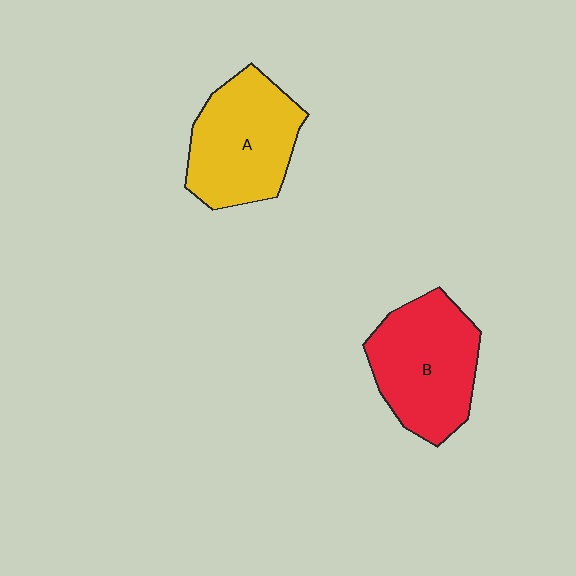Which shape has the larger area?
Shape B (red).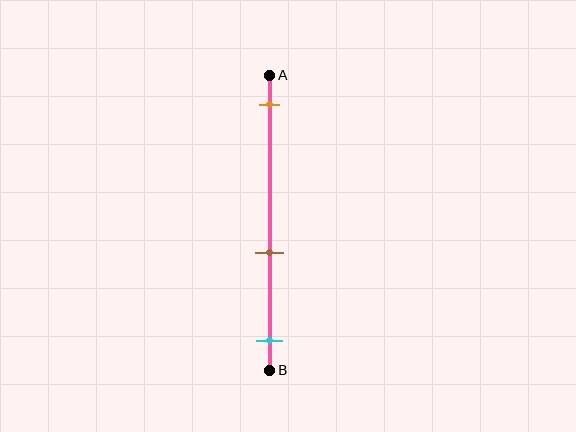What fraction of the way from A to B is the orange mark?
The orange mark is approximately 10% (0.1) of the way from A to B.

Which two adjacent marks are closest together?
The brown and cyan marks are the closest adjacent pair.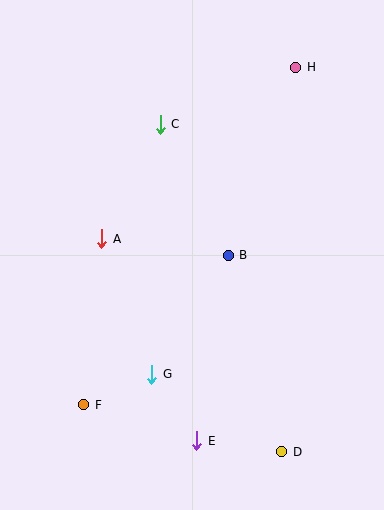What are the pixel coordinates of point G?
Point G is at (152, 374).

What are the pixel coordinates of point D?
Point D is at (282, 452).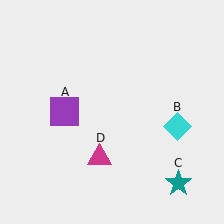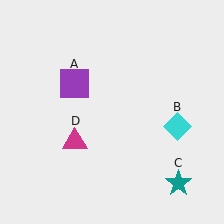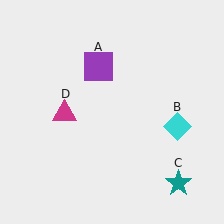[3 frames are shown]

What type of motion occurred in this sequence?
The purple square (object A), magenta triangle (object D) rotated clockwise around the center of the scene.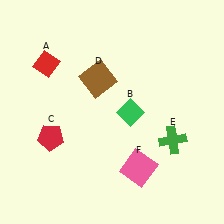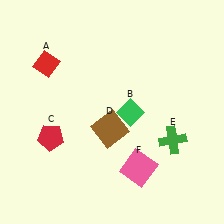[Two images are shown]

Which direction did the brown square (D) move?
The brown square (D) moved down.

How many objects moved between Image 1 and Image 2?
1 object moved between the two images.